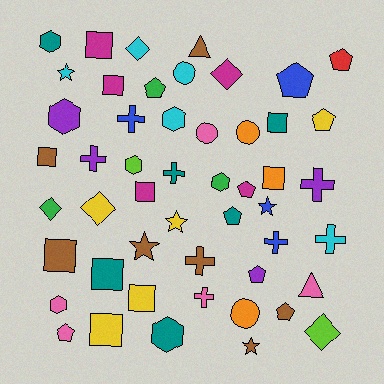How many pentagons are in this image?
There are 9 pentagons.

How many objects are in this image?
There are 50 objects.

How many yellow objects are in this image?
There are 5 yellow objects.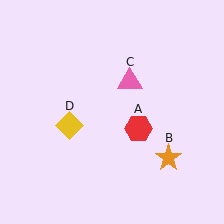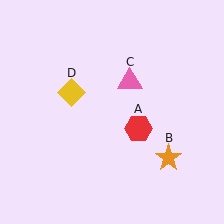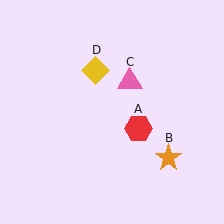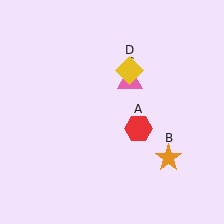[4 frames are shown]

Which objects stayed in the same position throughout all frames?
Red hexagon (object A) and orange star (object B) and pink triangle (object C) remained stationary.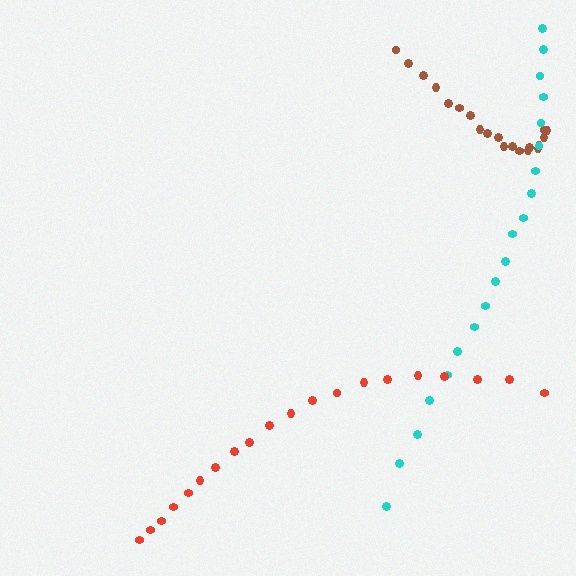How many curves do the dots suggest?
There are 3 distinct paths.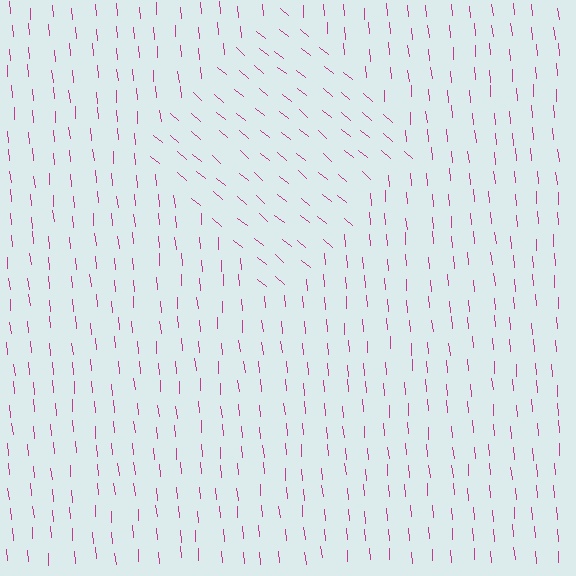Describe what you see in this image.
The image is filled with small magenta line segments. A diamond region in the image has lines oriented differently from the surrounding lines, creating a visible texture boundary.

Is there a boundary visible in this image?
Yes, there is a texture boundary formed by a change in line orientation.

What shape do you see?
I see a diamond.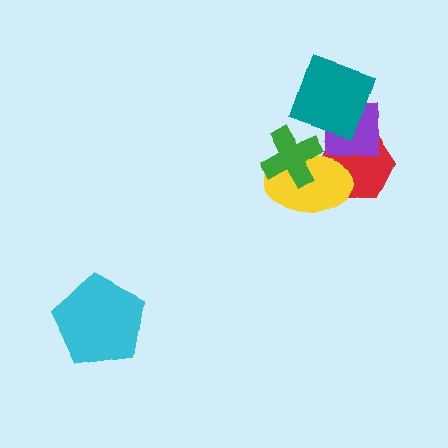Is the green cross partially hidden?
No, no other shape covers it.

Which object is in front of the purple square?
The teal diamond is in front of the purple square.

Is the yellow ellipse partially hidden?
Yes, it is partially covered by another shape.